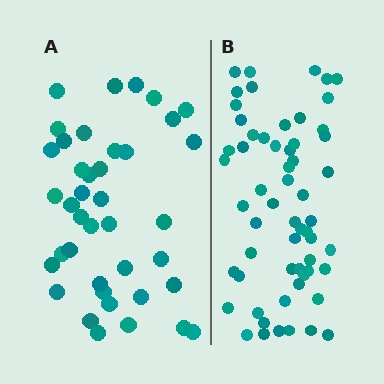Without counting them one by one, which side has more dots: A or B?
Region B (the right region) has more dots.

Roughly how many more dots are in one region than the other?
Region B has approximately 20 more dots than region A.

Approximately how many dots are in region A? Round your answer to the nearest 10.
About 40 dots.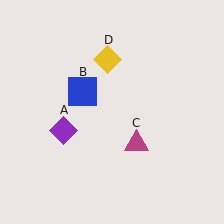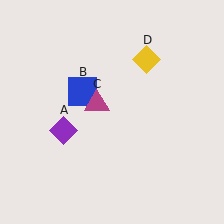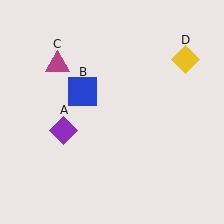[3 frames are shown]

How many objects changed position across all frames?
2 objects changed position: magenta triangle (object C), yellow diamond (object D).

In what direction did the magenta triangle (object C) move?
The magenta triangle (object C) moved up and to the left.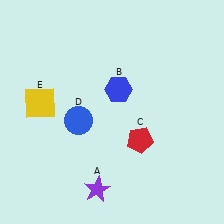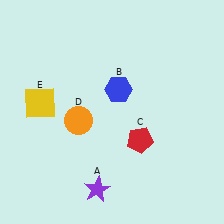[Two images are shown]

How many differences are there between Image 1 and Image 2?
There is 1 difference between the two images.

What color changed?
The circle (D) changed from blue in Image 1 to orange in Image 2.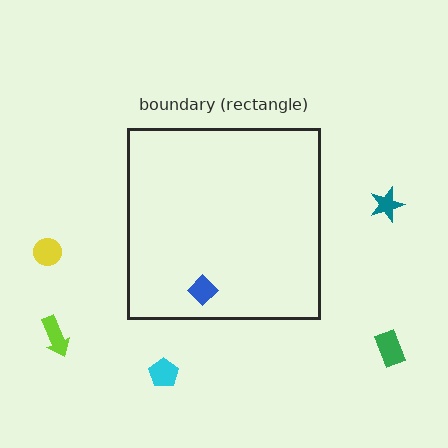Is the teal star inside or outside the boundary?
Outside.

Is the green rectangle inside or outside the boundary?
Outside.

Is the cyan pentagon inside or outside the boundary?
Outside.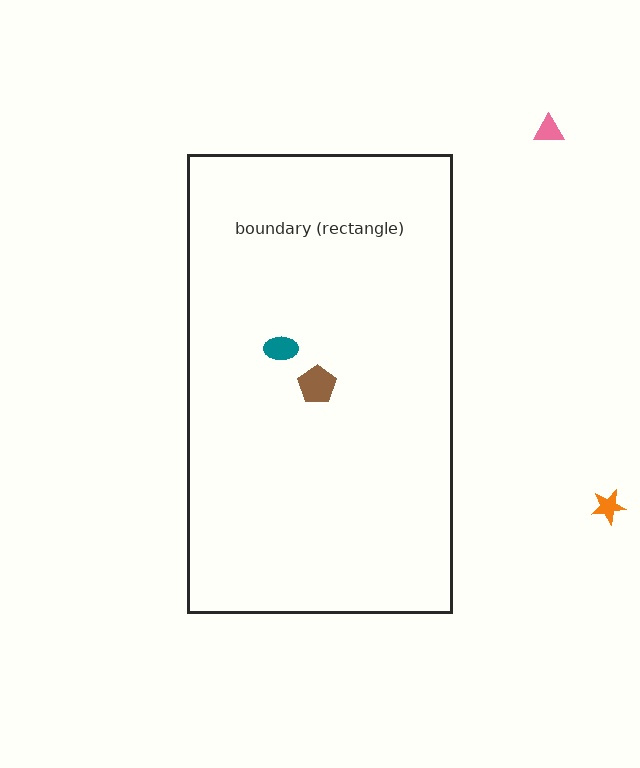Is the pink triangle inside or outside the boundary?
Outside.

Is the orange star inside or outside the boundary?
Outside.